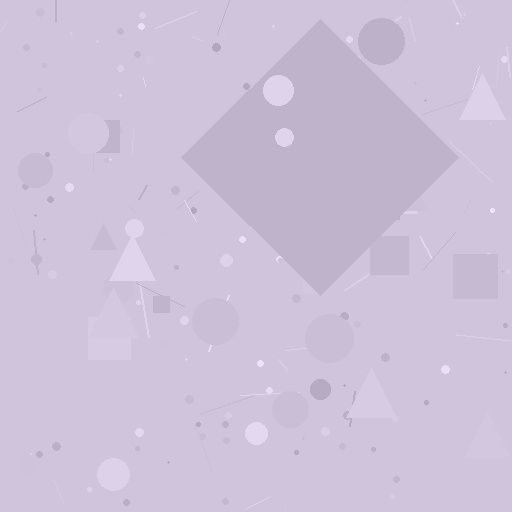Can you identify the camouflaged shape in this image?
The camouflaged shape is a diamond.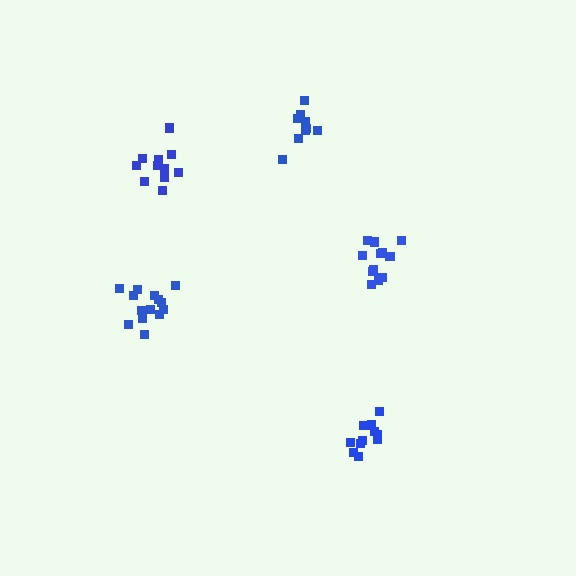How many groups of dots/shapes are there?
There are 5 groups.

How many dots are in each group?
Group 1: 11 dots, Group 2: 14 dots, Group 3: 12 dots, Group 4: 12 dots, Group 5: 9 dots (58 total).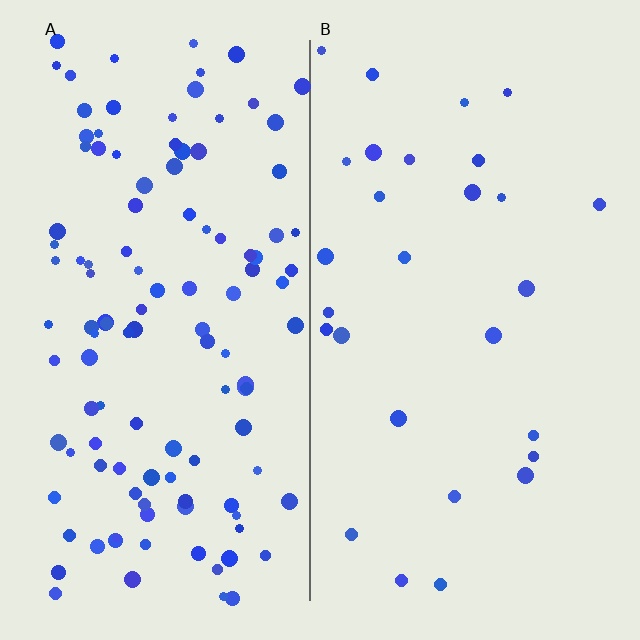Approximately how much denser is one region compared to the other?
Approximately 4.2× — region A over region B.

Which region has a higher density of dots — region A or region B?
A (the left).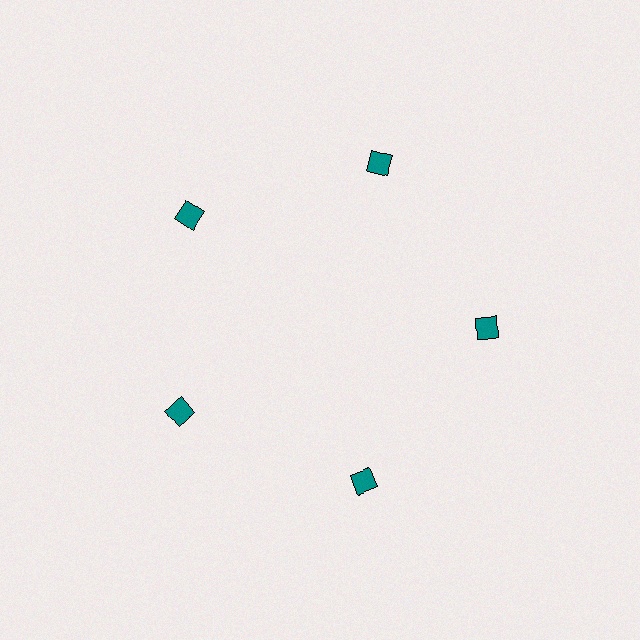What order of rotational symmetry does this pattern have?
This pattern has 5-fold rotational symmetry.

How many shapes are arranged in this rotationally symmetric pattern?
There are 5 shapes, arranged in 5 groups of 1.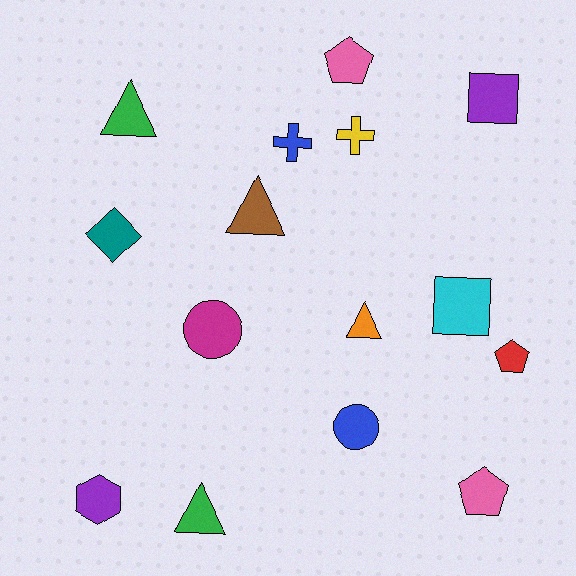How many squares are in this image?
There are 2 squares.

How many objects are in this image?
There are 15 objects.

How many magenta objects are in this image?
There is 1 magenta object.